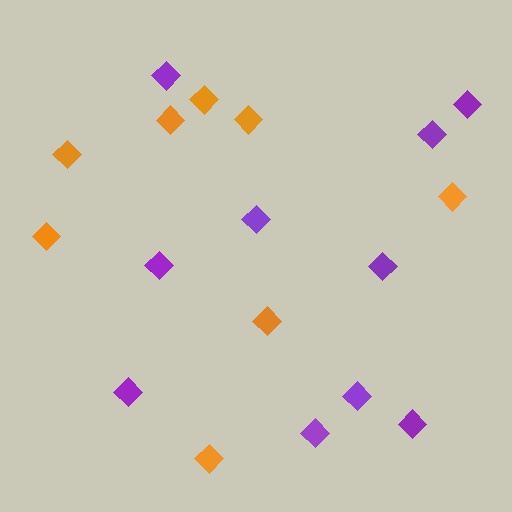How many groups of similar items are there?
There are 2 groups: one group of orange diamonds (8) and one group of purple diamonds (10).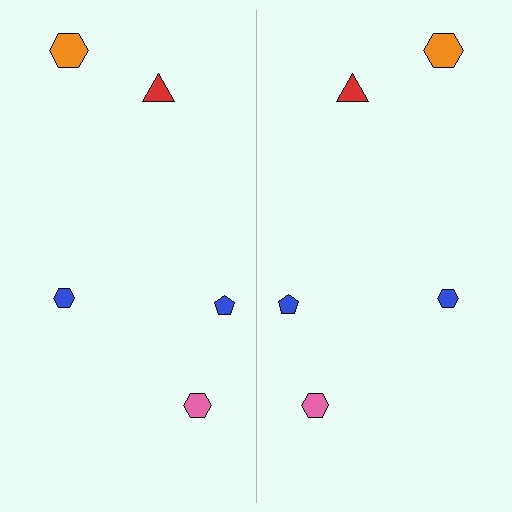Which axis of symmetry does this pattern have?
The pattern has a vertical axis of symmetry running through the center of the image.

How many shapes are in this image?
There are 10 shapes in this image.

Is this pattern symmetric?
Yes, this pattern has bilateral (reflection) symmetry.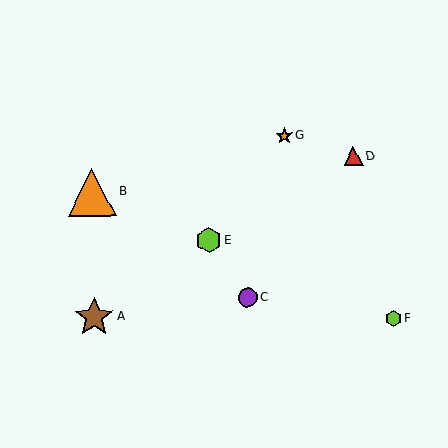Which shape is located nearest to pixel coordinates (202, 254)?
The lime hexagon (labeled E) at (209, 240) is nearest to that location.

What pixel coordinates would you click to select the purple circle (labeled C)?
Click at (248, 298) to select the purple circle C.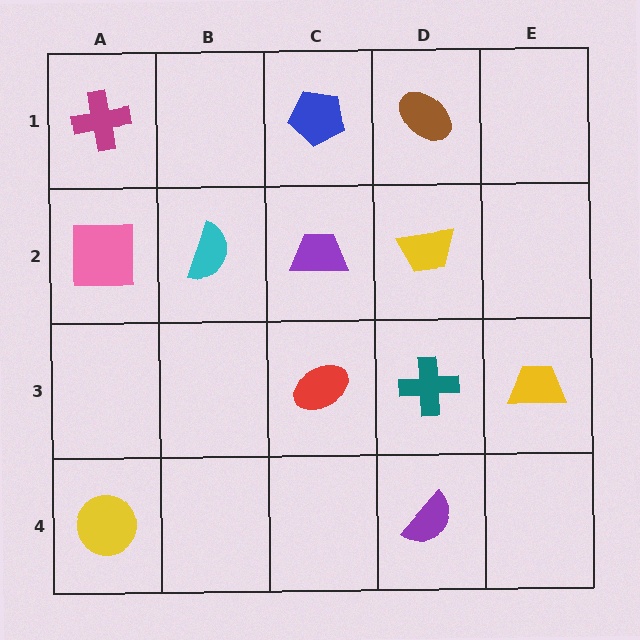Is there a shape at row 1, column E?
No, that cell is empty.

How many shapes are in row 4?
2 shapes.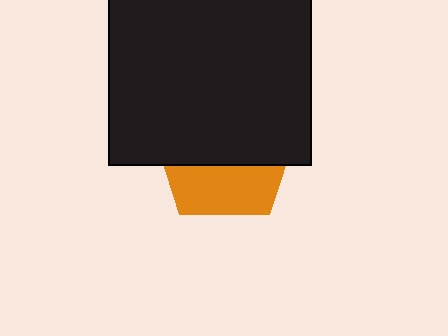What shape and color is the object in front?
The object in front is a black square.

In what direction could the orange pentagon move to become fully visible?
The orange pentagon could move down. That would shift it out from behind the black square entirely.